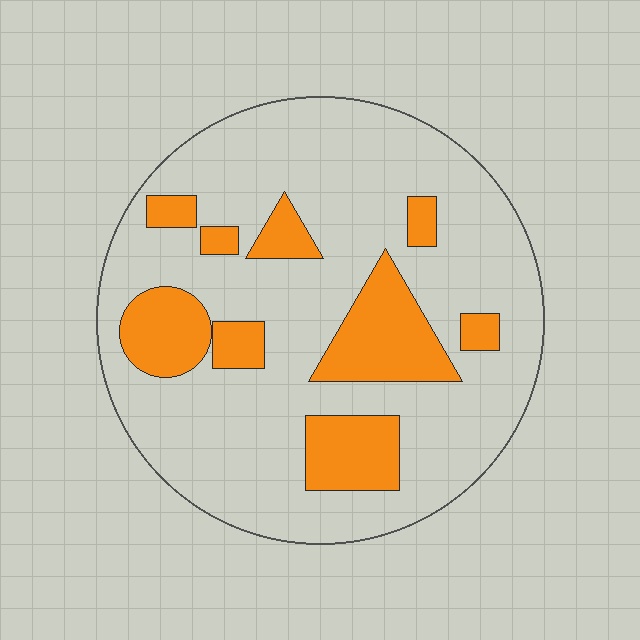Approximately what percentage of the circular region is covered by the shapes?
Approximately 20%.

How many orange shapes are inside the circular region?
9.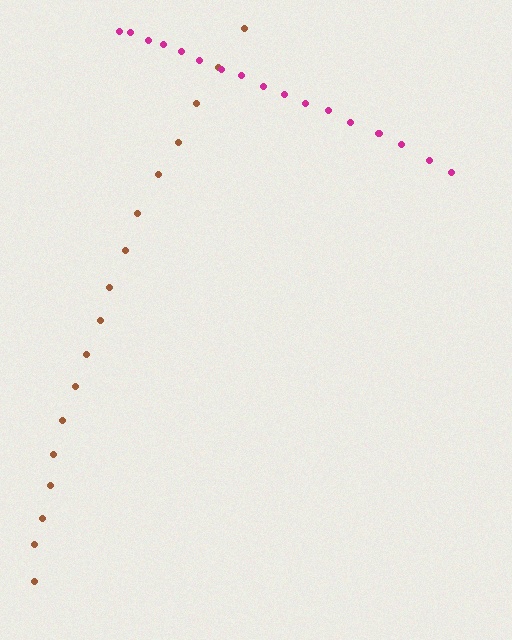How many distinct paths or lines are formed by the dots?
There are 2 distinct paths.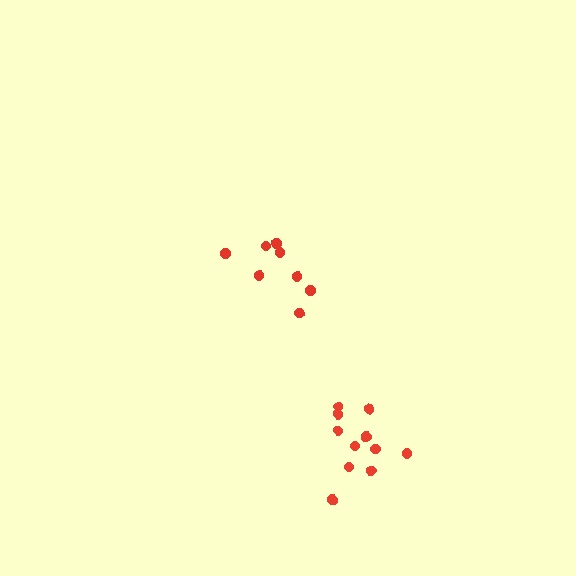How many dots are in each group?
Group 1: 11 dots, Group 2: 8 dots (19 total).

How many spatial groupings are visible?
There are 2 spatial groupings.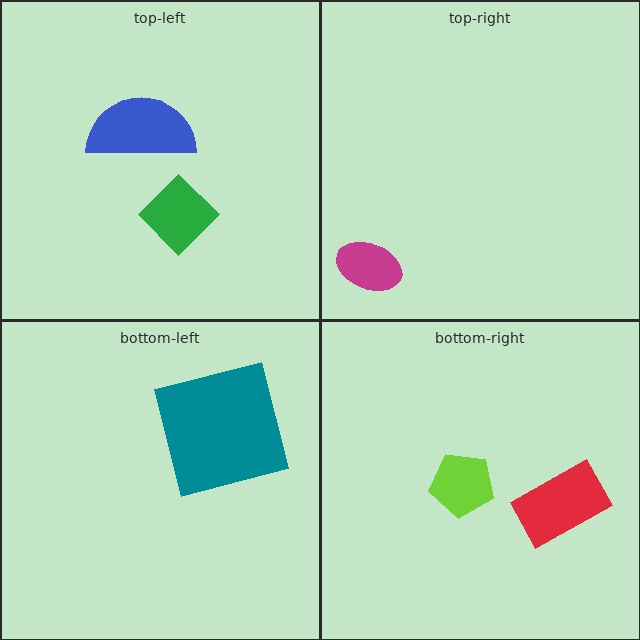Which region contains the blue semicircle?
The top-left region.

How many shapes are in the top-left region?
2.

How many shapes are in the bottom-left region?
1.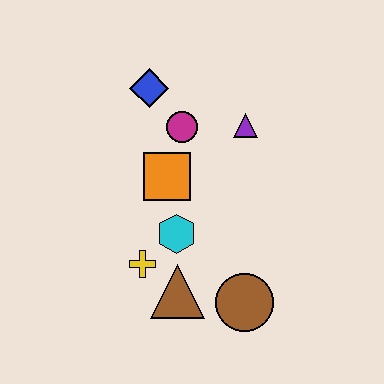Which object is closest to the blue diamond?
The magenta circle is closest to the blue diamond.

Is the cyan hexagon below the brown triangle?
No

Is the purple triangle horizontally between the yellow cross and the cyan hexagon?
No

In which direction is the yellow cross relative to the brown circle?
The yellow cross is to the left of the brown circle.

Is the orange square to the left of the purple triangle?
Yes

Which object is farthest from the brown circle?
The blue diamond is farthest from the brown circle.